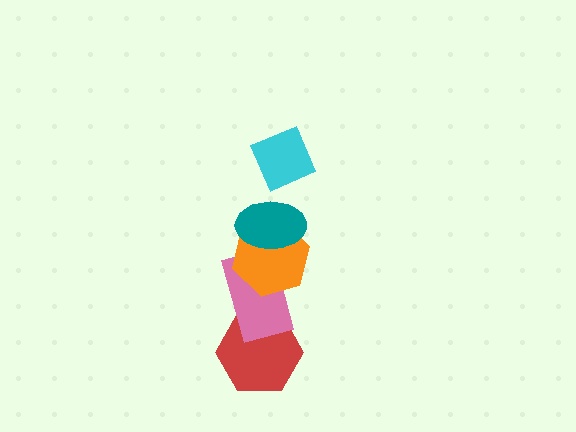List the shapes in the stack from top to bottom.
From top to bottom: the cyan diamond, the teal ellipse, the orange hexagon, the pink rectangle, the red hexagon.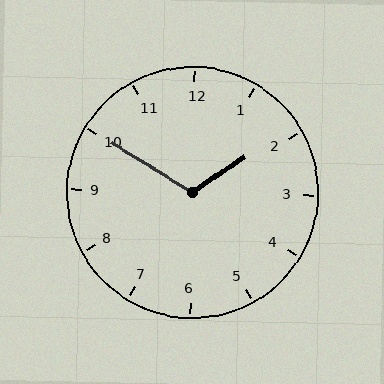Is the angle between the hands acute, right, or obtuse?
It is obtuse.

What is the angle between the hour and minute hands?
Approximately 115 degrees.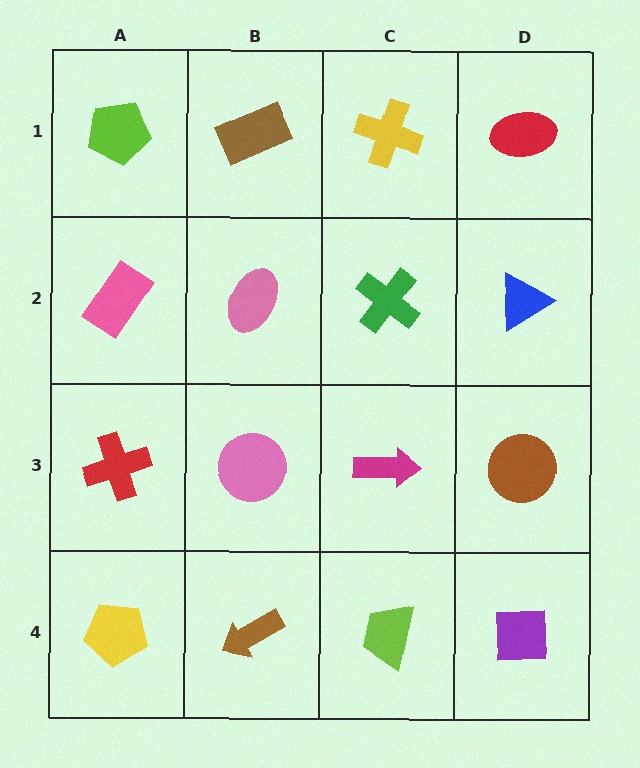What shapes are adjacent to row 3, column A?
A pink rectangle (row 2, column A), a yellow pentagon (row 4, column A), a pink circle (row 3, column B).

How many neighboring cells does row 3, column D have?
3.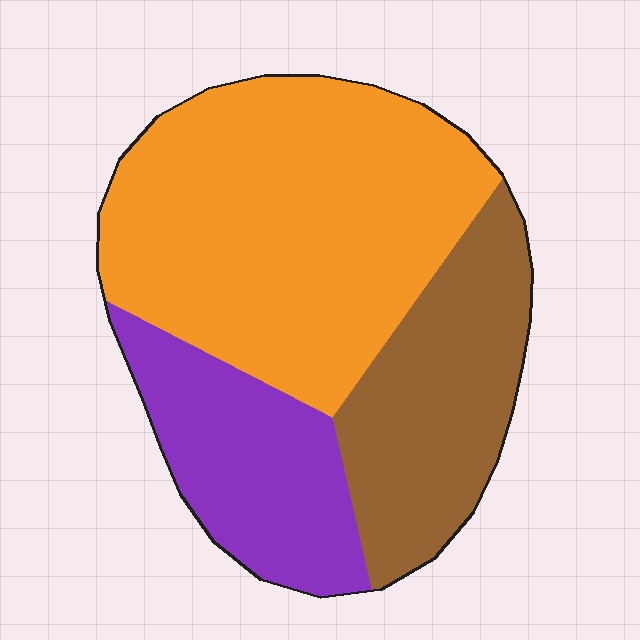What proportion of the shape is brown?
Brown covers roughly 25% of the shape.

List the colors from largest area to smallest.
From largest to smallest: orange, brown, purple.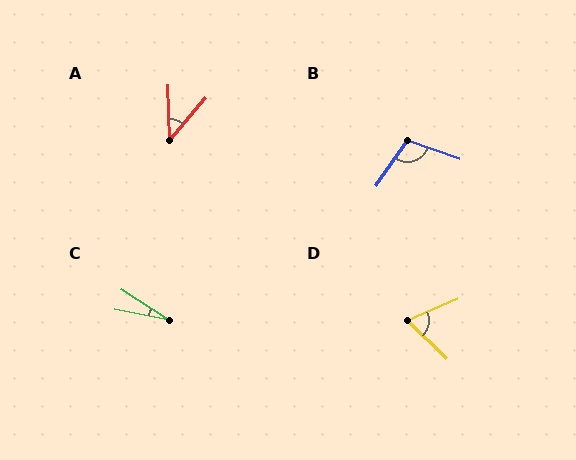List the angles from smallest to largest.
C (21°), A (42°), D (68°), B (105°).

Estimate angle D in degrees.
Approximately 68 degrees.